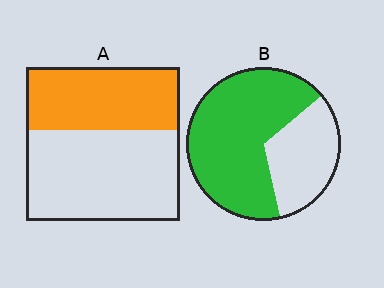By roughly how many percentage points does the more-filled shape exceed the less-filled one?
By roughly 25 percentage points (B over A).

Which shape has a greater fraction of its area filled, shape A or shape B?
Shape B.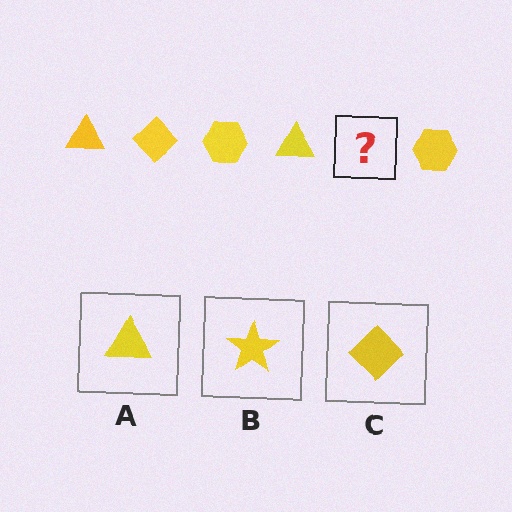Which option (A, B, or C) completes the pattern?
C.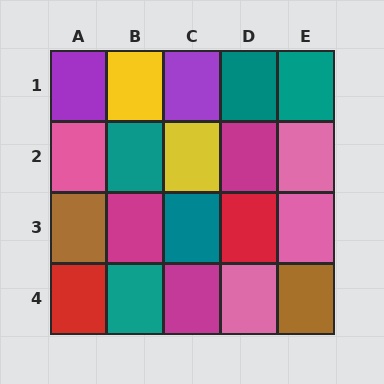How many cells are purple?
2 cells are purple.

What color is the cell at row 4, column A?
Red.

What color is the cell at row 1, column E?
Teal.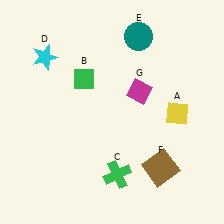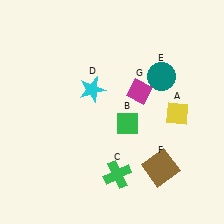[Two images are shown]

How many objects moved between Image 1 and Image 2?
3 objects moved between the two images.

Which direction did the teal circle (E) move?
The teal circle (E) moved down.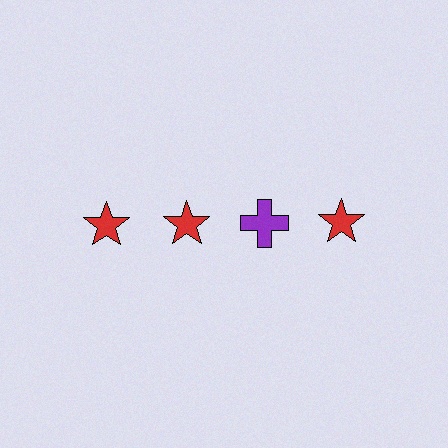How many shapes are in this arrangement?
There are 4 shapes arranged in a grid pattern.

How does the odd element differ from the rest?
It differs in both color (purple instead of red) and shape (cross instead of star).